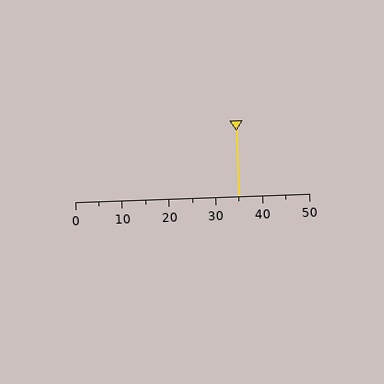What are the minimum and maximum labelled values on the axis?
The axis runs from 0 to 50.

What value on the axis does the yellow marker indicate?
The marker indicates approximately 35.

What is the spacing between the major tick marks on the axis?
The major ticks are spaced 10 apart.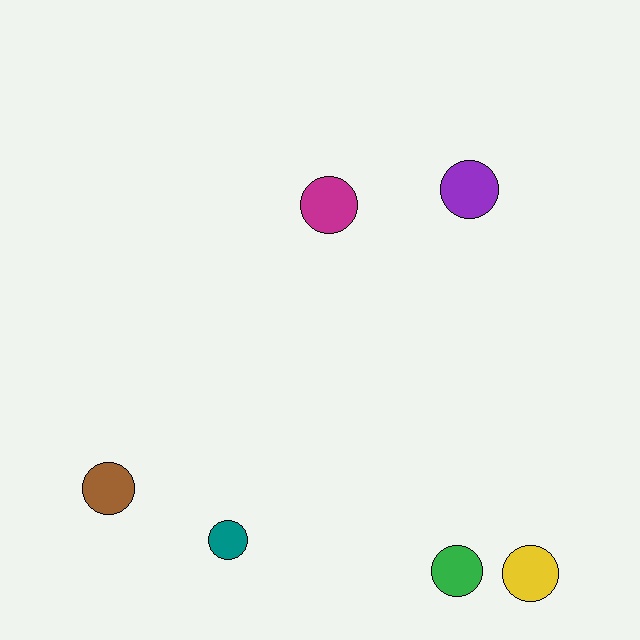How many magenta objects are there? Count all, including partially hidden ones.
There is 1 magenta object.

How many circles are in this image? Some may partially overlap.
There are 6 circles.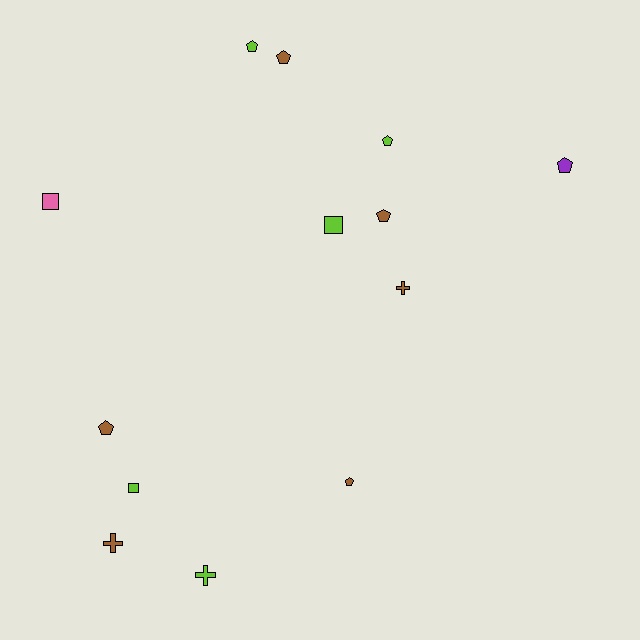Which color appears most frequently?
Brown, with 6 objects.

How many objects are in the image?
There are 13 objects.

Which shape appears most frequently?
Pentagon, with 7 objects.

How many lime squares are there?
There are 2 lime squares.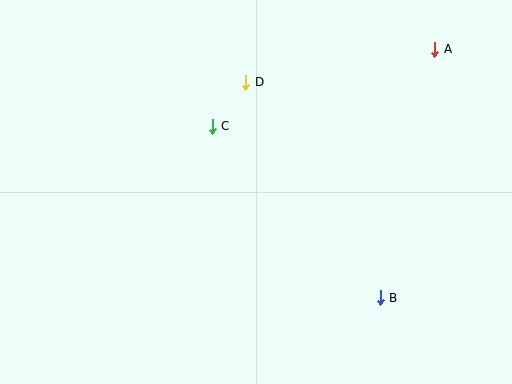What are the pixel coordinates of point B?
Point B is at (380, 298).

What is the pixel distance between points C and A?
The distance between C and A is 235 pixels.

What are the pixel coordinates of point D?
Point D is at (246, 82).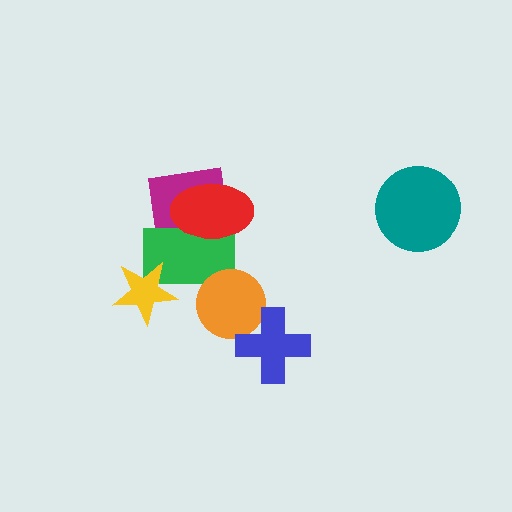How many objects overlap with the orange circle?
2 objects overlap with the orange circle.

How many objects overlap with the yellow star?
1 object overlaps with the yellow star.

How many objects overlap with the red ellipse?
2 objects overlap with the red ellipse.